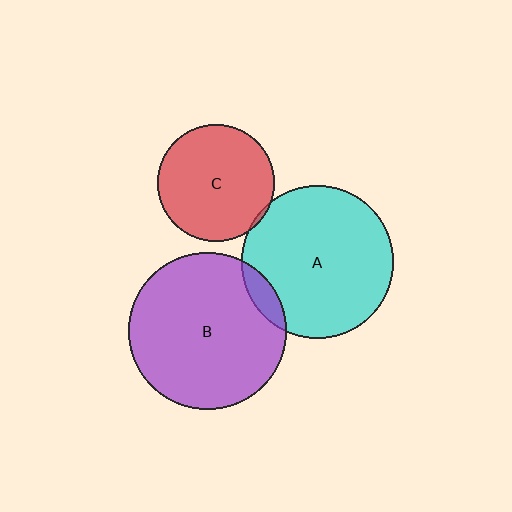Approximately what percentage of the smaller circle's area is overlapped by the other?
Approximately 5%.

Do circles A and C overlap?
Yes.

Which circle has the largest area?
Circle B (purple).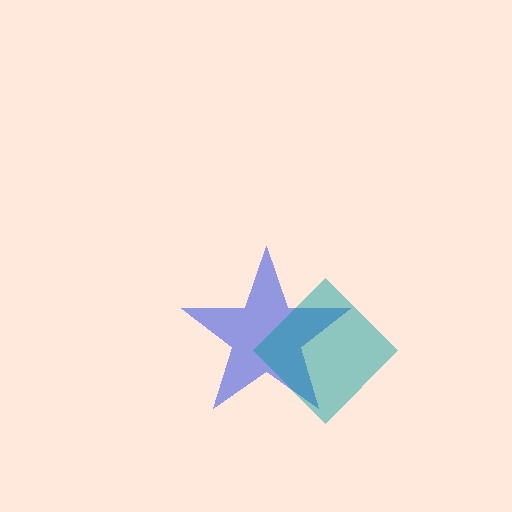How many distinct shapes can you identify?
There are 2 distinct shapes: a blue star, a teal diamond.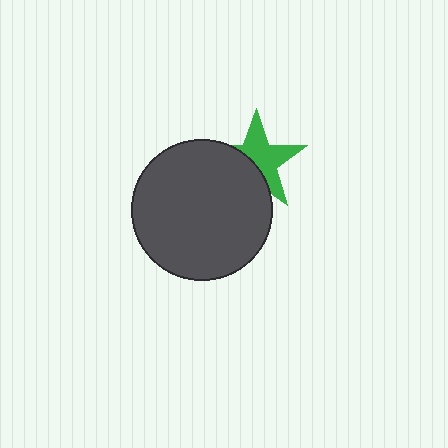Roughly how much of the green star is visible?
About half of it is visible (roughly 57%).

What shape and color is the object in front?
The object in front is a dark gray circle.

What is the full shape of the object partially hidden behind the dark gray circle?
The partially hidden object is a green star.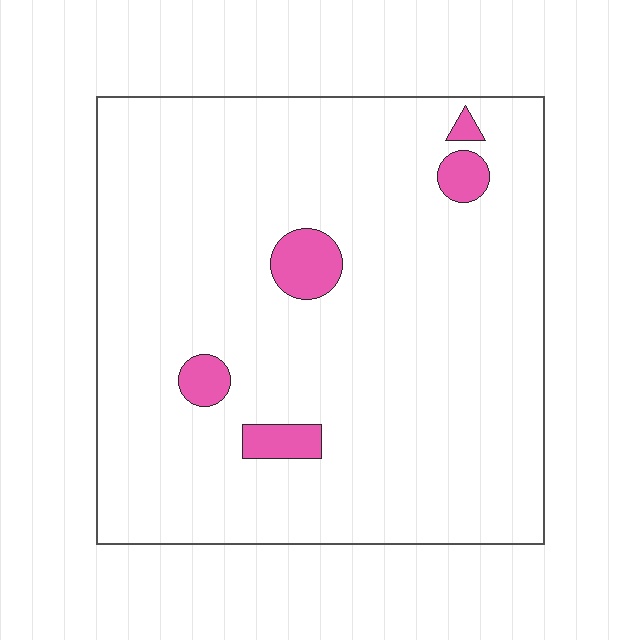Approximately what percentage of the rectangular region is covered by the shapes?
Approximately 5%.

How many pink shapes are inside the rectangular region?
5.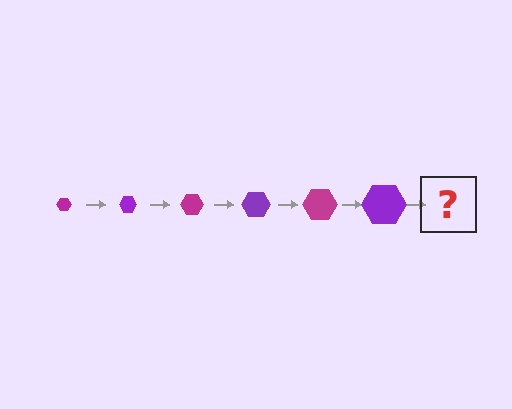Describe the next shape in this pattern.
It should be a magenta hexagon, larger than the previous one.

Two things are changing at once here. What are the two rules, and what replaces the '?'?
The two rules are that the hexagon grows larger each step and the color cycles through magenta and purple. The '?' should be a magenta hexagon, larger than the previous one.